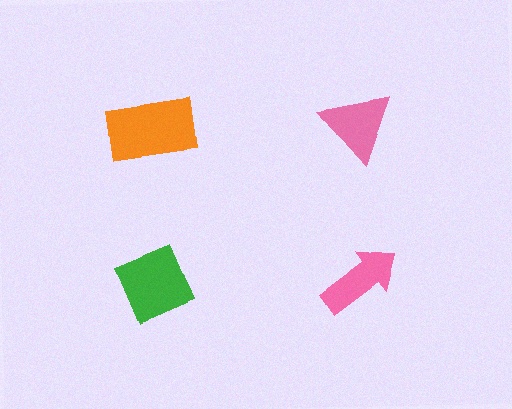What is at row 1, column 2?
A pink triangle.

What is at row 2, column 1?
A green diamond.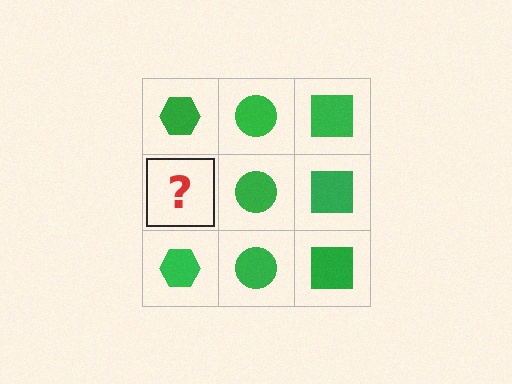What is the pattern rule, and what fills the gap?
The rule is that each column has a consistent shape. The gap should be filled with a green hexagon.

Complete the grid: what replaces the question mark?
The question mark should be replaced with a green hexagon.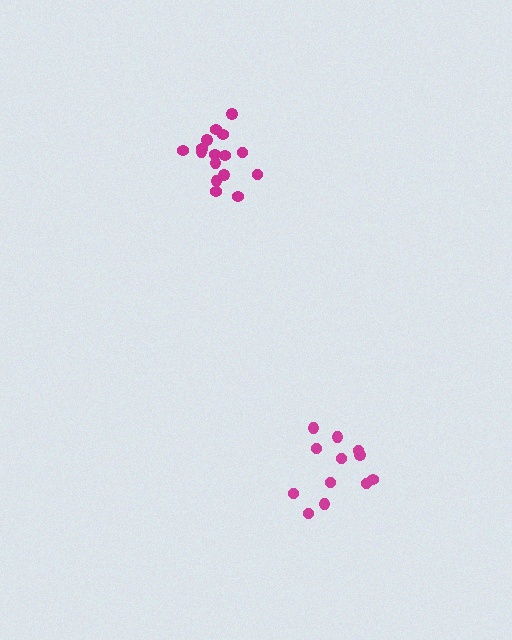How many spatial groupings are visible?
There are 2 spatial groupings.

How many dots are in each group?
Group 1: 12 dots, Group 2: 16 dots (28 total).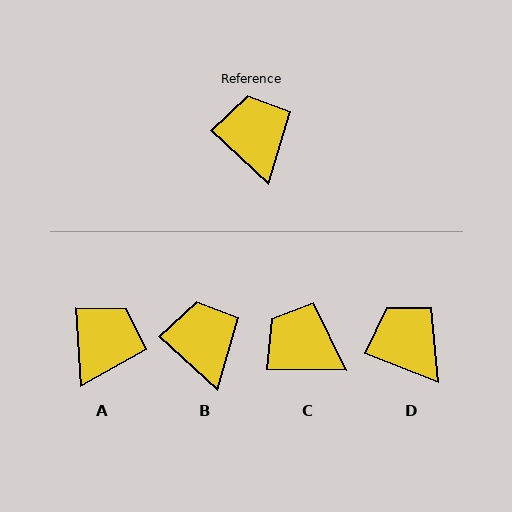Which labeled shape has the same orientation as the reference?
B.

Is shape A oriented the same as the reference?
No, it is off by about 44 degrees.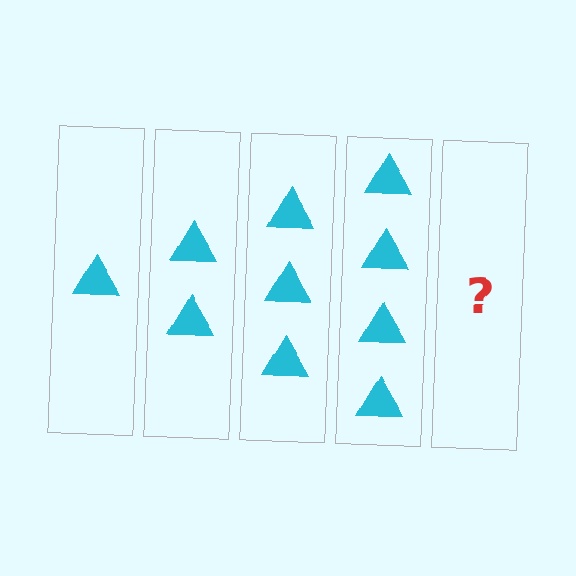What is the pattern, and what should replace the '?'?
The pattern is that each step adds one more triangle. The '?' should be 5 triangles.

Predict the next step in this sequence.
The next step is 5 triangles.